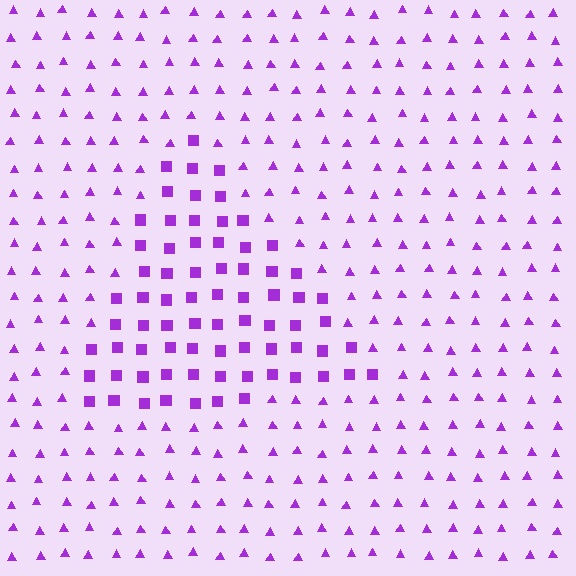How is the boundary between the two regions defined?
The boundary is defined by a change in element shape: squares inside vs. triangles outside. All elements share the same color and spacing.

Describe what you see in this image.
The image is filled with small purple elements arranged in a uniform grid. A triangle-shaped region contains squares, while the surrounding area contains triangles. The boundary is defined purely by the change in element shape.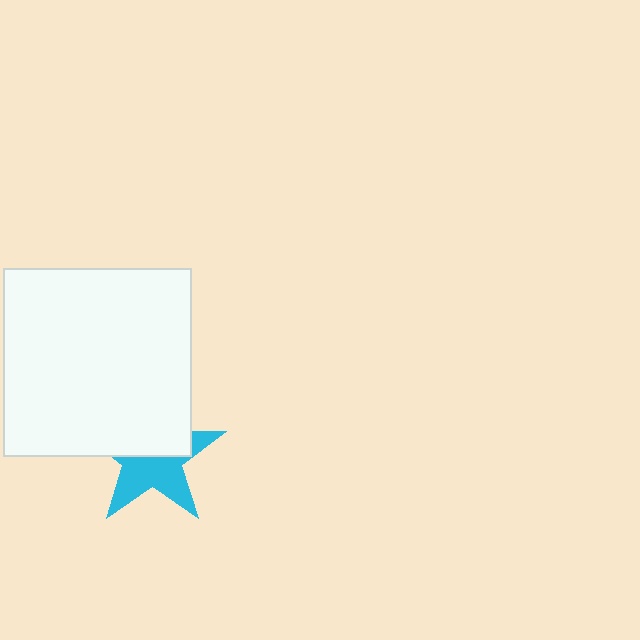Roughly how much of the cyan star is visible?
About half of it is visible (roughly 51%).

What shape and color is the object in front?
The object in front is a white square.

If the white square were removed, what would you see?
You would see the complete cyan star.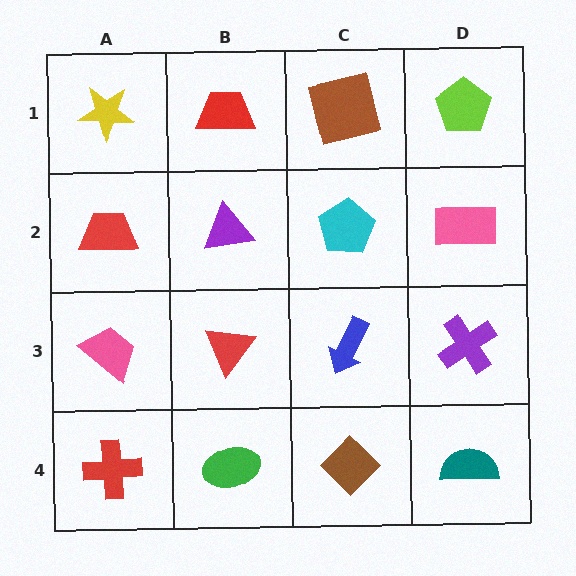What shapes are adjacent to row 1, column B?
A purple triangle (row 2, column B), a yellow star (row 1, column A), a brown square (row 1, column C).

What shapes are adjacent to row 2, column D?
A lime pentagon (row 1, column D), a purple cross (row 3, column D), a cyan pentagon (row 2, column C).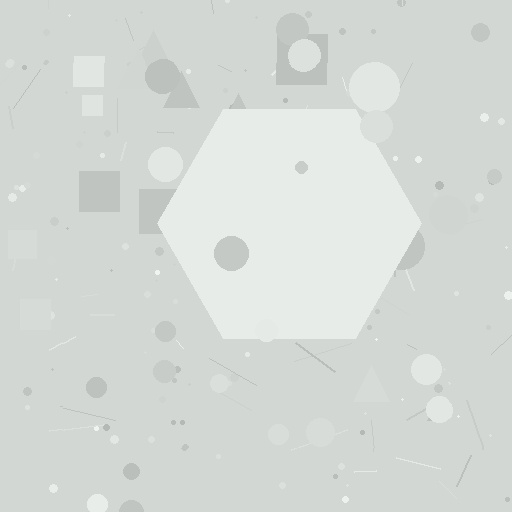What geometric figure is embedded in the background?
A hexagon is embedded in the background.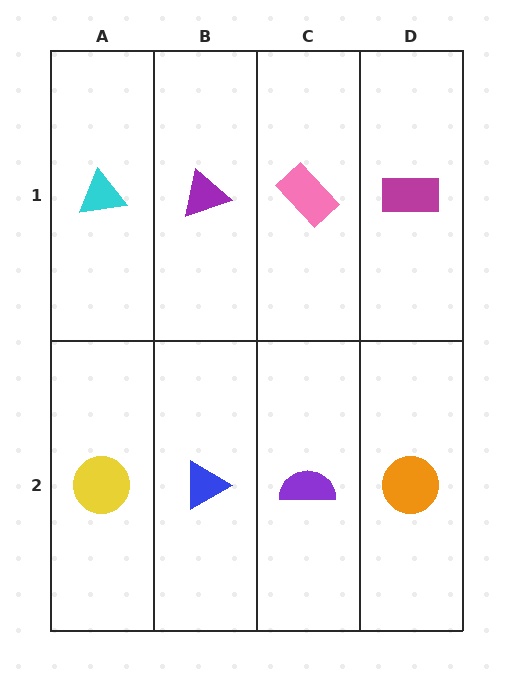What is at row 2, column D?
An orange circle.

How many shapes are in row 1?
4 shapes.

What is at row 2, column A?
A yellow circle.